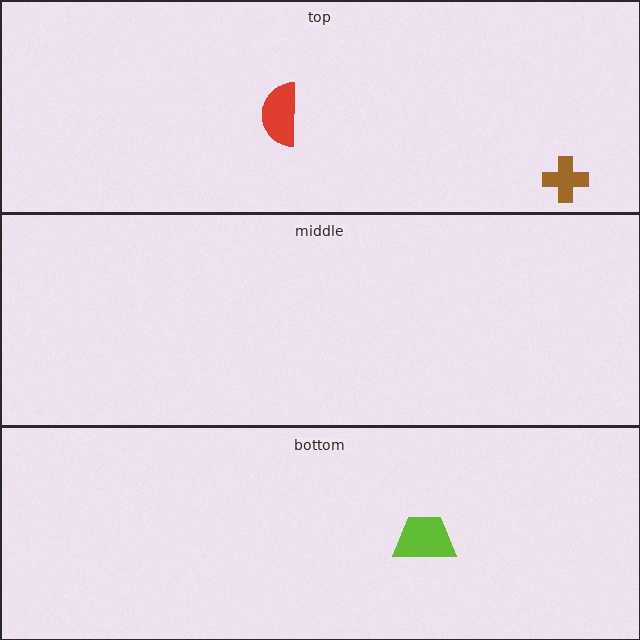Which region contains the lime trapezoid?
The bottom region.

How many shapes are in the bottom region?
1.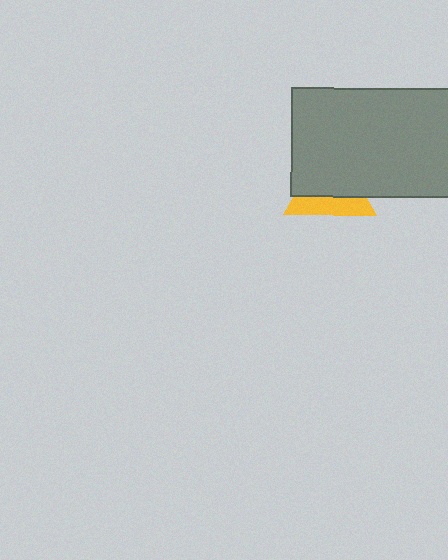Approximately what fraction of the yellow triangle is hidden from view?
Roughly 61% of the yellow triangle is hidden behind the gray rectangle.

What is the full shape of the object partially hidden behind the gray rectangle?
The partially hidden object is a yellow triangle.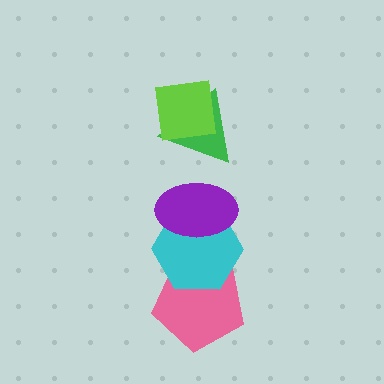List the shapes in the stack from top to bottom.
From top to bottom: the lime square, the green triangle, the purple ellipse, the cyan hexagon, the pink pentagon.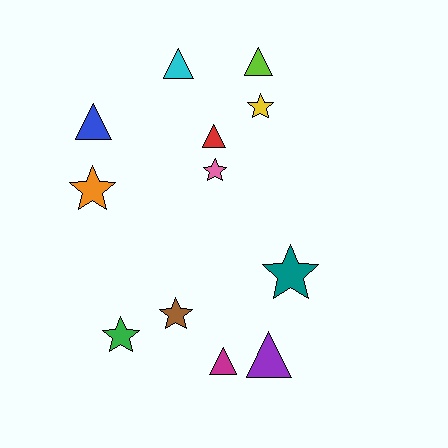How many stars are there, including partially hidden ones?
There are 6 stars.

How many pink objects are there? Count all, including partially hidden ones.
There is 1 pink object.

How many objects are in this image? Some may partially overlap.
There are 12 objects.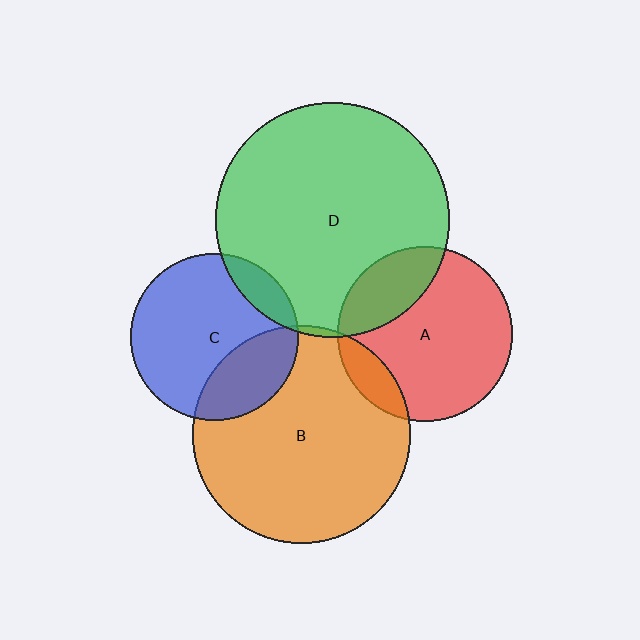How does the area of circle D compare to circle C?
Approximately 2.0 times.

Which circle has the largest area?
Circle D (green).